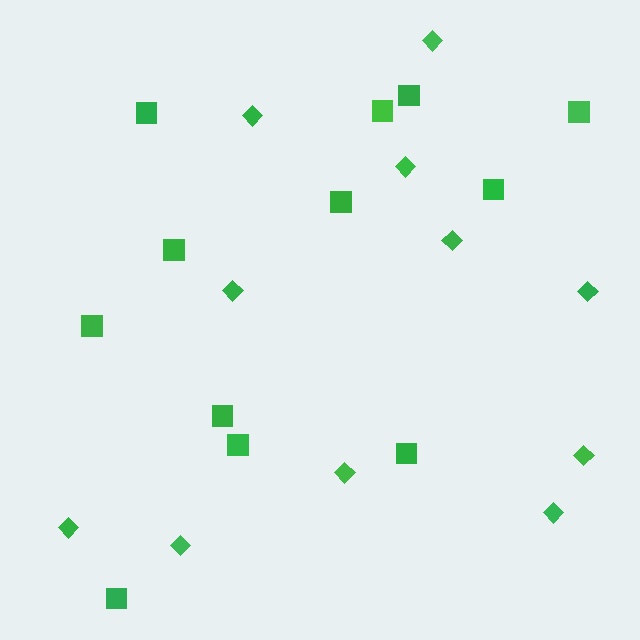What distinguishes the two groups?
There are 2 groups: one group of squares (12) and one group of diamonds (11).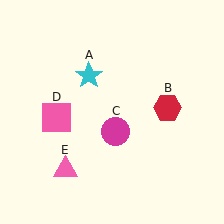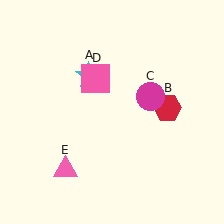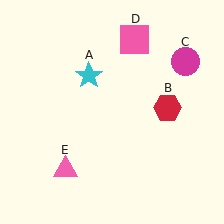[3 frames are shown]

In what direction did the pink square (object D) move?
The pink square (object D) moved up and to the right.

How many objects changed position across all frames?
2 objects changed position: magenta circle (object C), pink square (object D).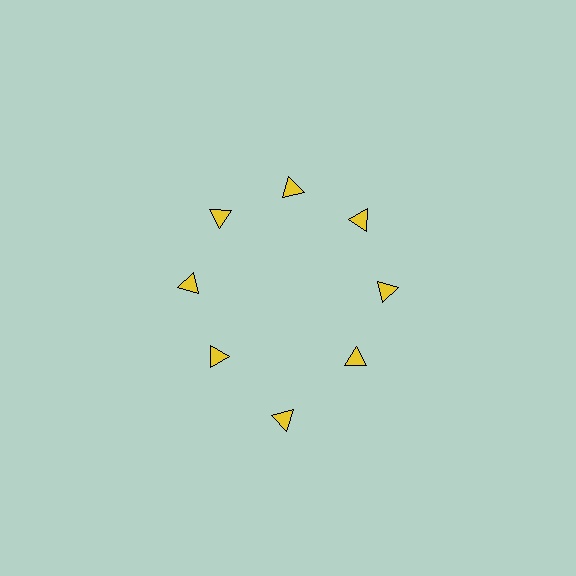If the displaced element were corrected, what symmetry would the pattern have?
It would have 8-fold rotational symmetry — the pattern would map onto itself every 45 degrees.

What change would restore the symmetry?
The symmetry would be restored by moving it inward, back onto the ring so that all 8 triangles sit at equal angles and equal distance from the center.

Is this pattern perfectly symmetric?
No. The 8 yellow triangles are arranged in a ring, but one element near the 6 o'clock position is pushed outward from the center, breaking the 8-fold rotational symmetry.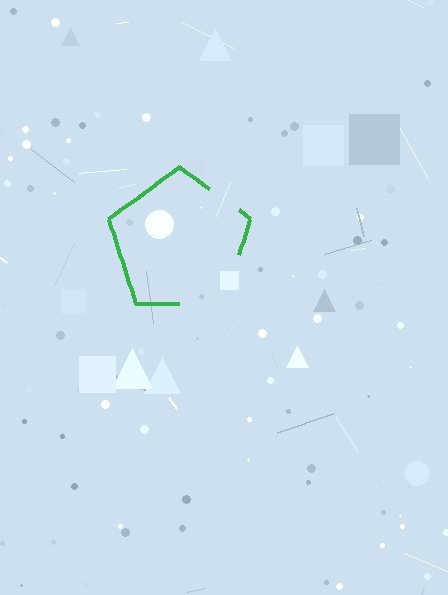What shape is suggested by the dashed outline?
The dashed outline suggests a pentagon.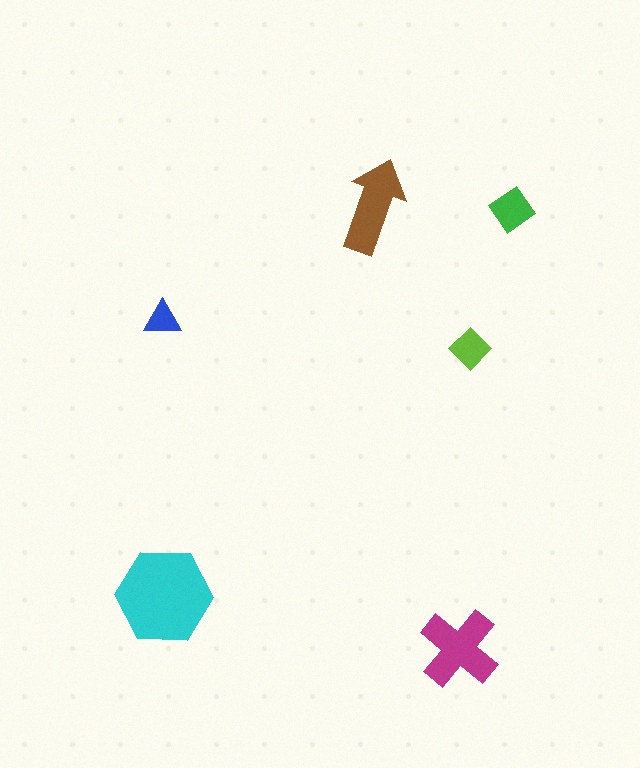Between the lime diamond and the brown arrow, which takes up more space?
The brown arrow.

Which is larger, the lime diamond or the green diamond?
The green diamond.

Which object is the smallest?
The blue triangle.